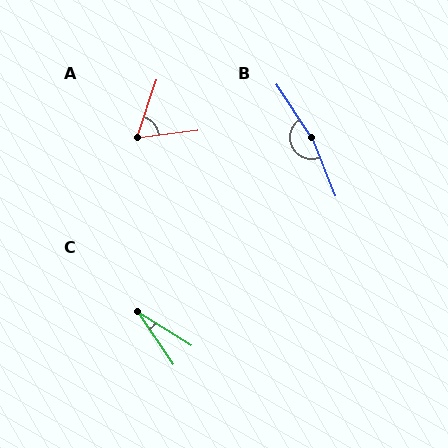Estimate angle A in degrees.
Approximately 64 degrees.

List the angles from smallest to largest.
C (23°), A (64°), B (168°).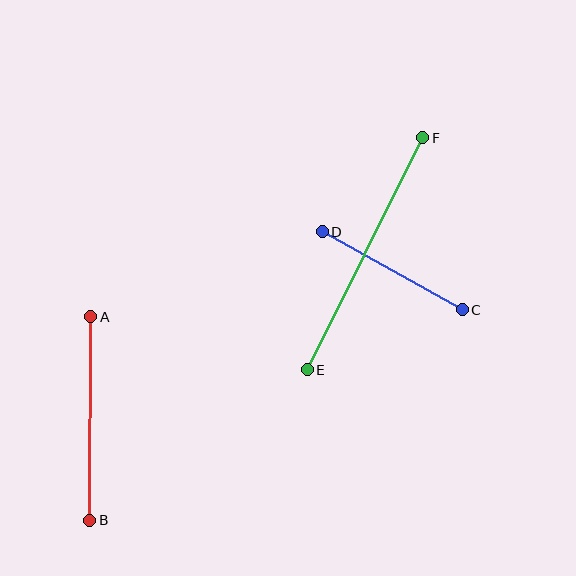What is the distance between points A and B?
The distance is approximately 203 pixels.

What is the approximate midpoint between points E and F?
The midpoint is at approximately (365, 254) pixels.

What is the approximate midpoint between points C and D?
The midpoint is at approximately (392, 271) pixels.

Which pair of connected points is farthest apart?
Points E and F are farthest apart.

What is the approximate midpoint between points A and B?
The midpoint is at approximately (90, 419) pixels.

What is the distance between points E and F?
The distance is approximately 259 pixels.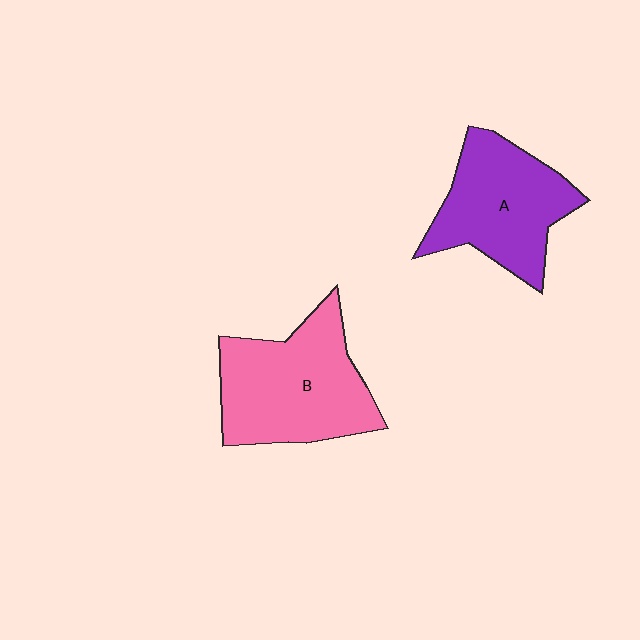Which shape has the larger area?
Shape B (pink).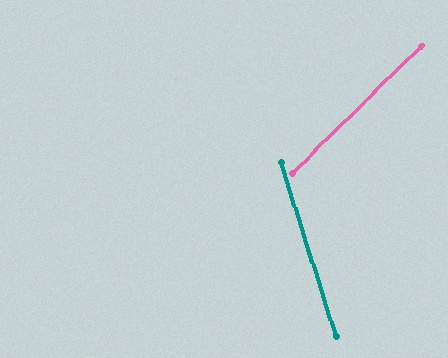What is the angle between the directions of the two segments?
Approximately 63 degrees.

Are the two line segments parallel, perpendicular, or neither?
Neither parallel nor perpendicular — they differ by about 63°.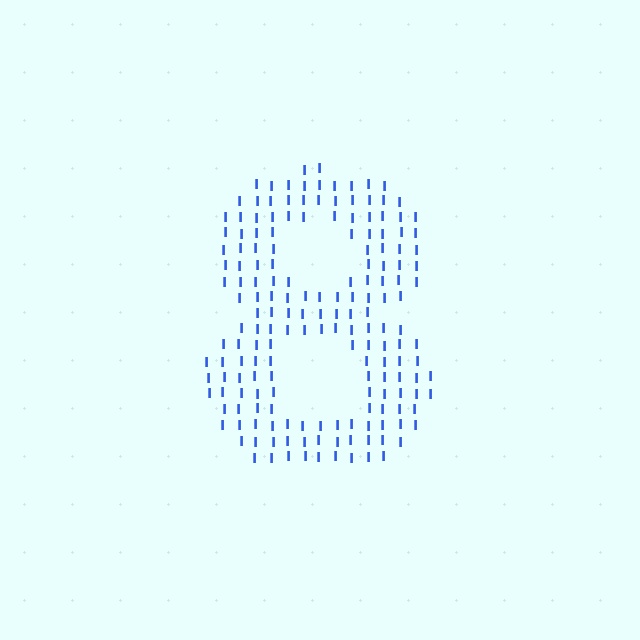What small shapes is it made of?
It is made of small letter I's.